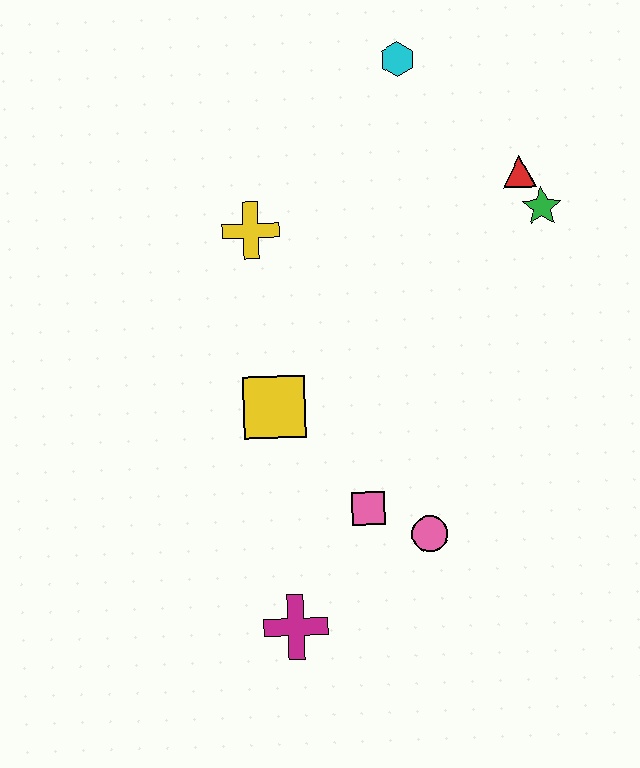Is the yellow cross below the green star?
Yes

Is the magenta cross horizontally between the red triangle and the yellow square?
Yes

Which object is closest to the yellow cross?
The yellow square is closest to the yellow cross.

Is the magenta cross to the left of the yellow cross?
No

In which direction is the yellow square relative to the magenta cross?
The yellow square is above the magenta cross.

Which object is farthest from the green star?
The magenta cross is farthest from the green star.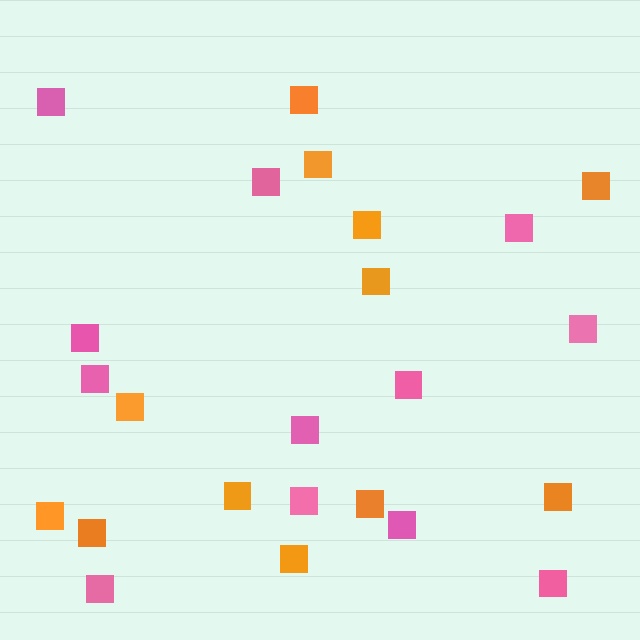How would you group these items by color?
There are 2 groups: one group of orange squares (12) and one group of pink squares (12).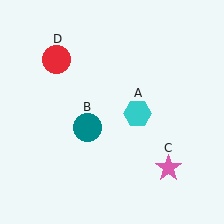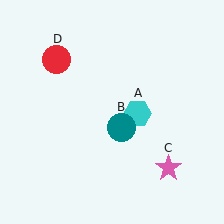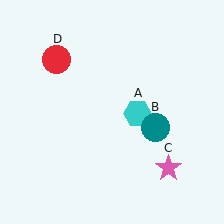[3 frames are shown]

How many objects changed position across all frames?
1 object changed position: teal circle (object B).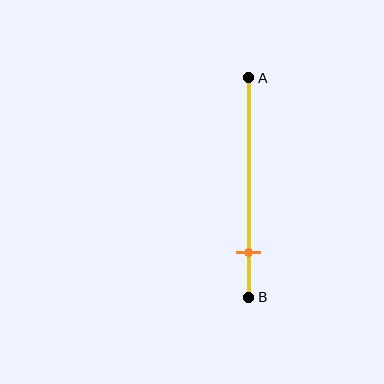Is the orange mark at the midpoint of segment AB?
No, the mark is at about 80% from A, not at the 50% midpoint.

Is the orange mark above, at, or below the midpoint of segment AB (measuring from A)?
The orange mark is below the midpoint of segment AB.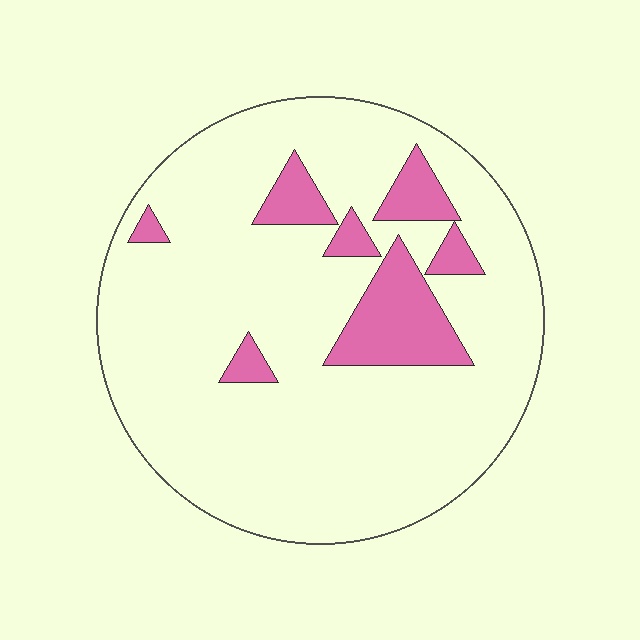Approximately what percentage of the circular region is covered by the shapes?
Approximately 15%.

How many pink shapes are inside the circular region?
7.